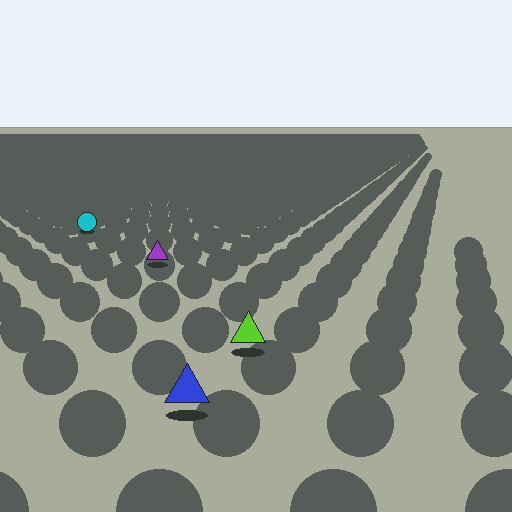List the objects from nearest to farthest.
From nearest to farthest: the blue triangle, the lime triangle, the purple triangle, the cyan circle.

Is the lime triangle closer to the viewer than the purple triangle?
Yes. The lime triangle is closer — you can tell from the texture gradient: the ground texture is coarser near it.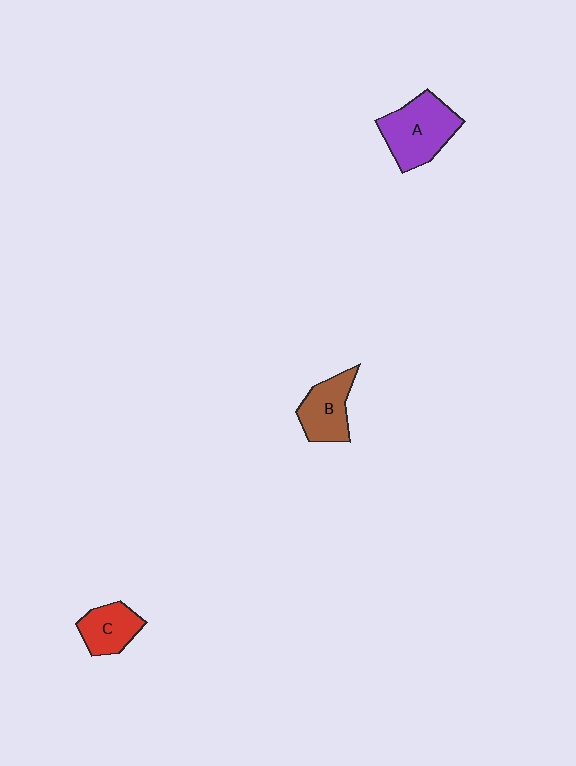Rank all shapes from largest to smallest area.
From largest to smallest: A (purple), B (brown), C (red).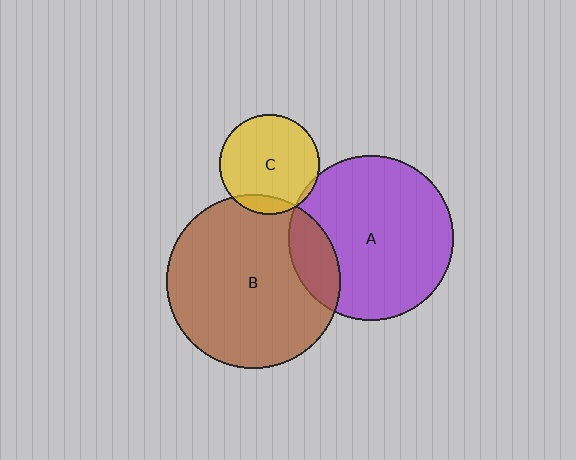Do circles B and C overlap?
Yes.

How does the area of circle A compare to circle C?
Approximately 2.7 times.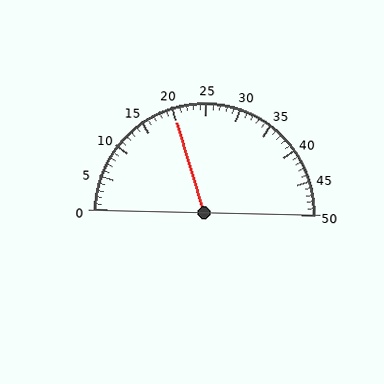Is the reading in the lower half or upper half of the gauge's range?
The reading is in the lower half of the range (0 to 50).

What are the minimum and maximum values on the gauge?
The gauge ranges from 0 to 50.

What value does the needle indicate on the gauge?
The needle indicates approximately 20.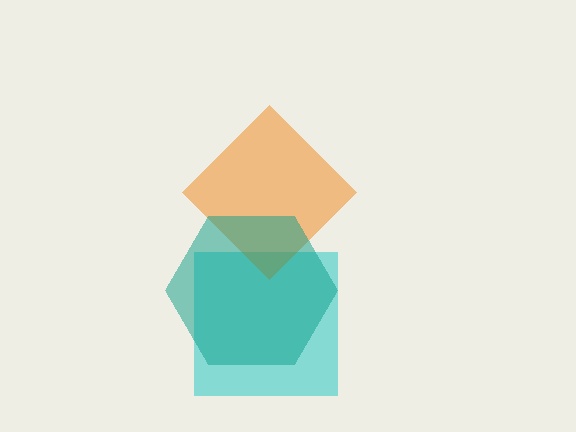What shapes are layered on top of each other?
The layered shapes are: a cyan square, an orange diamond, a teal hexagon.